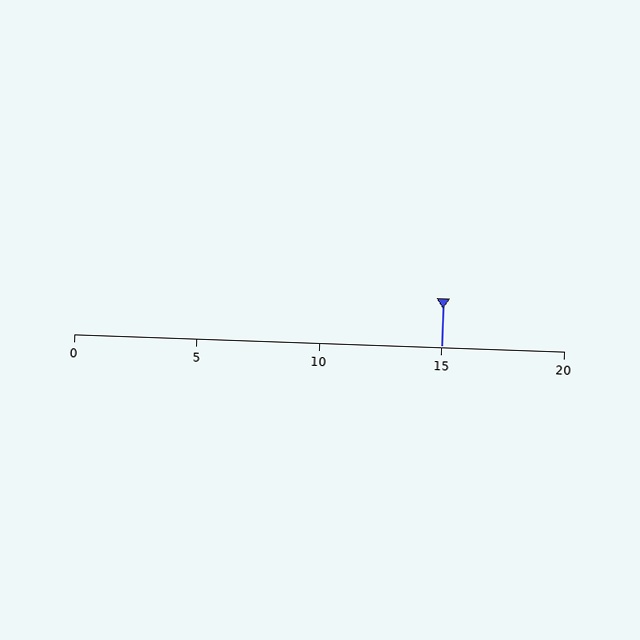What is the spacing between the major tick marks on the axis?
The major ticks are spaced 5 apart.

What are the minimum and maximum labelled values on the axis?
The axis runs from 0 to 20.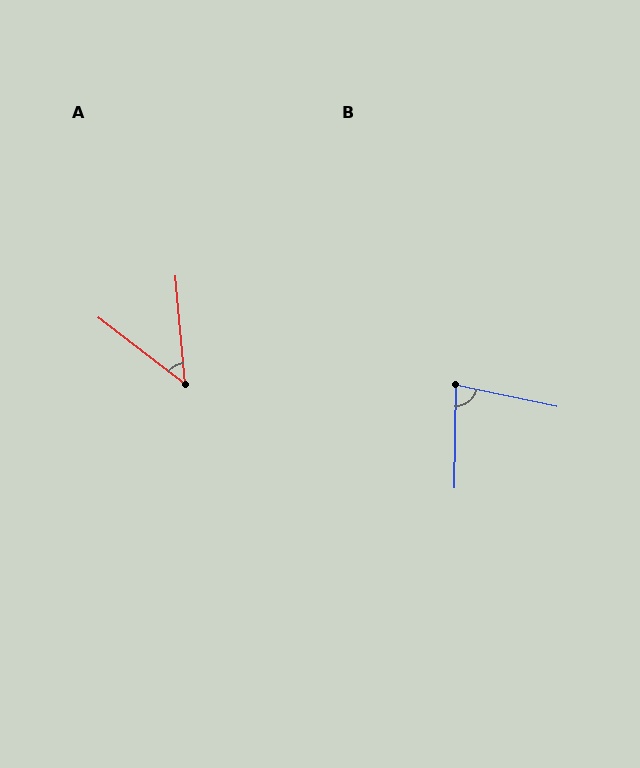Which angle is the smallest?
A, at approximately 47 degrees.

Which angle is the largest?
B, at approximately 79 degrees.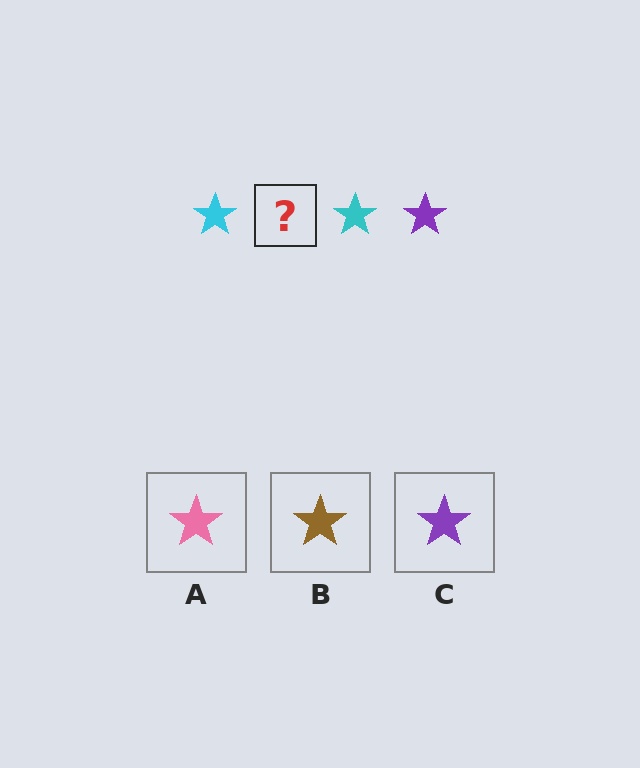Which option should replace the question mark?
Option C.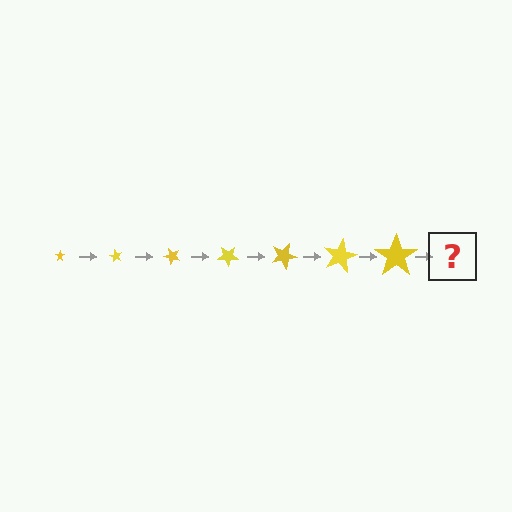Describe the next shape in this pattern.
It should be a star, larger than the previous one and rotated 420 degrees from the start.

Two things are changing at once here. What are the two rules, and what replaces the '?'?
The two rules are that the star grows larger each step and it rotates 60 degrees each step. The '?' should be a star, larger than the previous one and rotated 420 degrees from the start.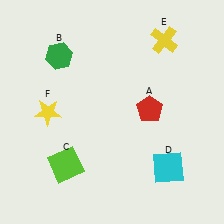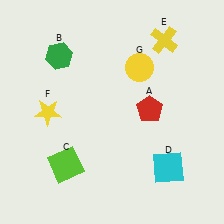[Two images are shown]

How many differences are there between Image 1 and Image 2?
There is 1 difference between the two images.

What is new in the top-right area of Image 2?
A yellow circle (G) was added in the top-right area of Image 2.